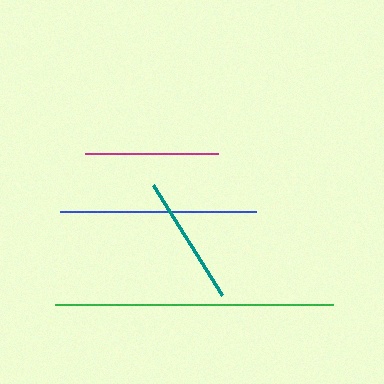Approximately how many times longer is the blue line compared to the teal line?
The blue line is approximately 1.5 times the length of the teal line.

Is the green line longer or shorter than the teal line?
The green line is longer than the teal line.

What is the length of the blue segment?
The blue segment is approximately 196 pixels long.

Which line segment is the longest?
The green line is the longest at approximately 278 pixels.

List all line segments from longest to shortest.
From longest to shortest: green, blue, magenta, teal.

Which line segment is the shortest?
The teal line is the shortest at approximately 130 pixels.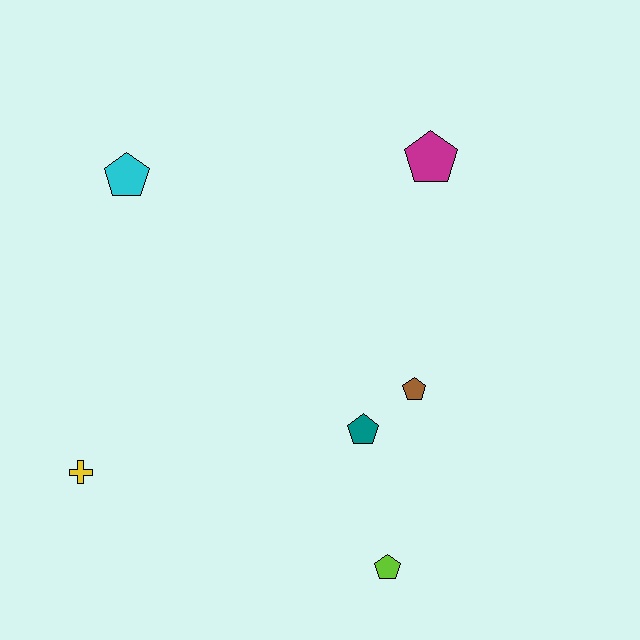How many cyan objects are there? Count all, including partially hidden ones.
There is 1 cyan object.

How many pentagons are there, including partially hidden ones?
There are 5 pentagons.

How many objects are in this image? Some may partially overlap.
There are 6 objects.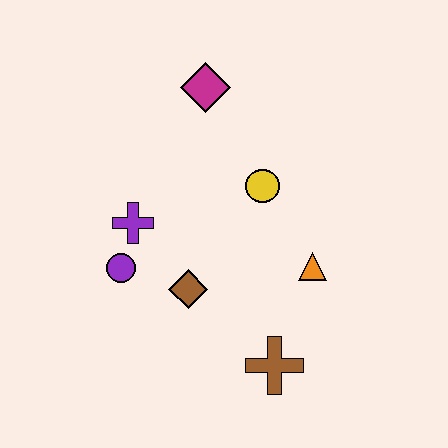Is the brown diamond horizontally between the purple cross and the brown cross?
Yes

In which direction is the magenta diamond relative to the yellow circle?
The magenta diamond is above the yellow circle.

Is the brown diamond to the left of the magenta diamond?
Yes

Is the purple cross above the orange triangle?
Yes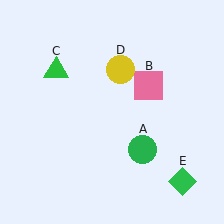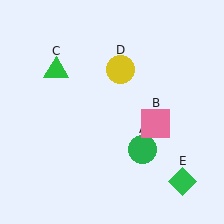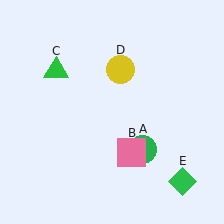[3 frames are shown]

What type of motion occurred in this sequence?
The pink square (object B) rotated clockwise around the center of the scene.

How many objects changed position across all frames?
1 object changed position: pink square (object B).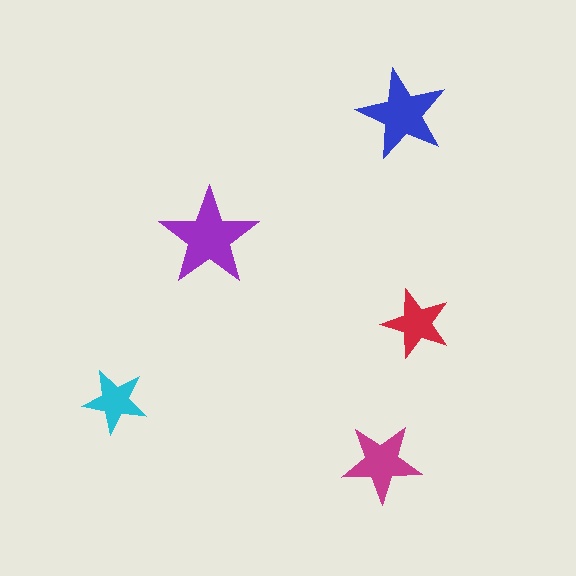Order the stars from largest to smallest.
the purple one, the blue one, the magenta one, the red one, the cyan one.